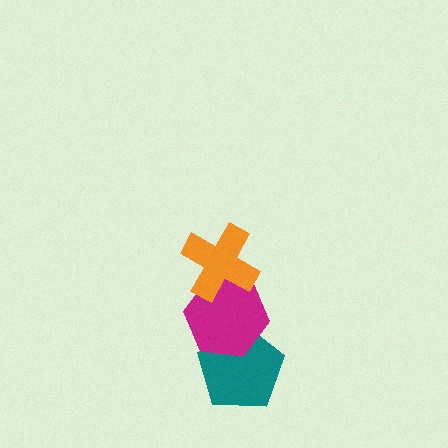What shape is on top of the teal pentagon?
The magenta hexagon is on top of the teal pentagon.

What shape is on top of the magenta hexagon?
The orange cross is on top of the magenta hexagon.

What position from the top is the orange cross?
The orange cross is 1st from the top.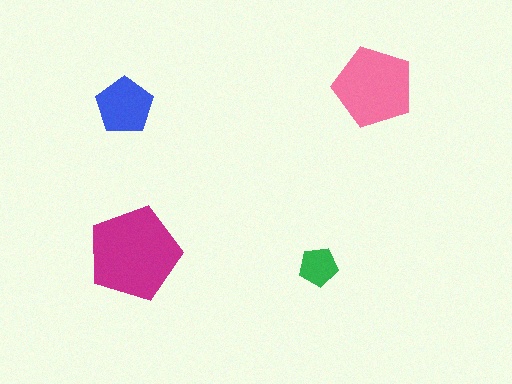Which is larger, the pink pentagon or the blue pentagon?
The pink one.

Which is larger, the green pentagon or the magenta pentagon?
The magenta one.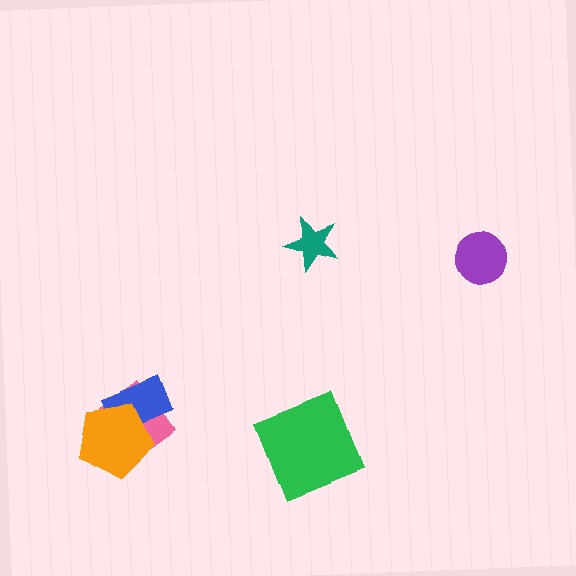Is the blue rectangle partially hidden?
Yes, it is partially covered by another shape.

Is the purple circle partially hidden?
No, no other shape covers it.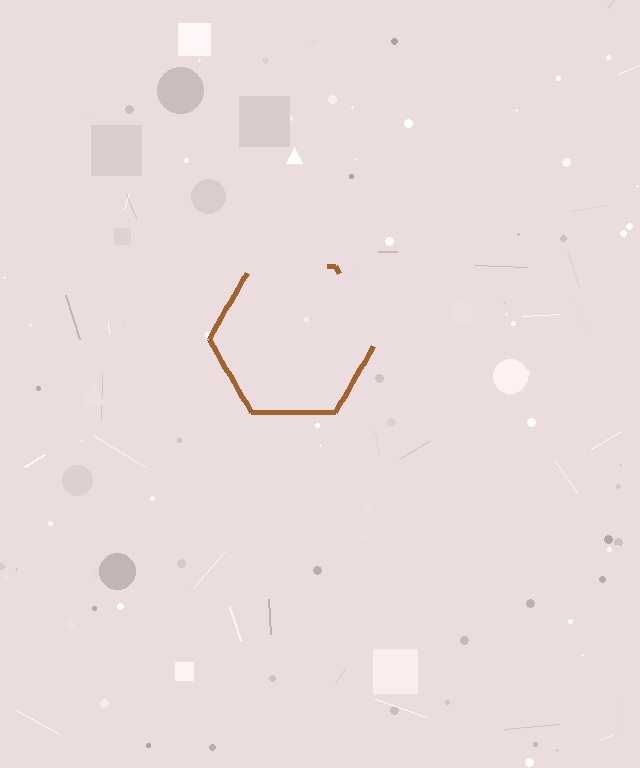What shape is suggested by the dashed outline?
The dashed outline suggests a hexagon.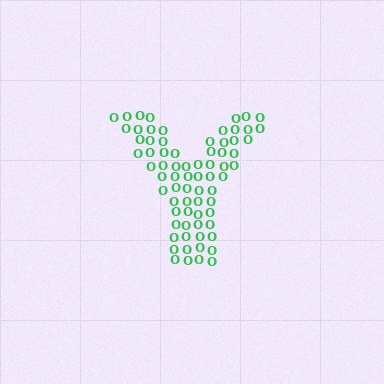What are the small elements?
The small elements are letter O's.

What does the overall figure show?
The overall figure shows the letter Y.